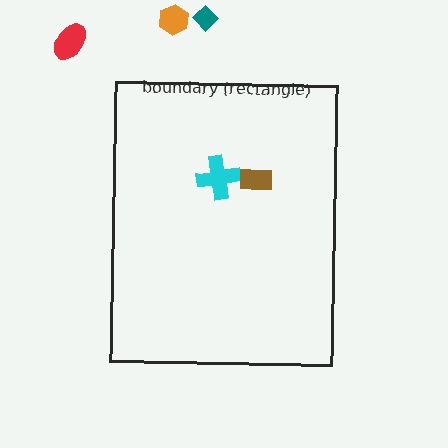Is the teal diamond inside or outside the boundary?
Outside.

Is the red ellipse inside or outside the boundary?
Outside.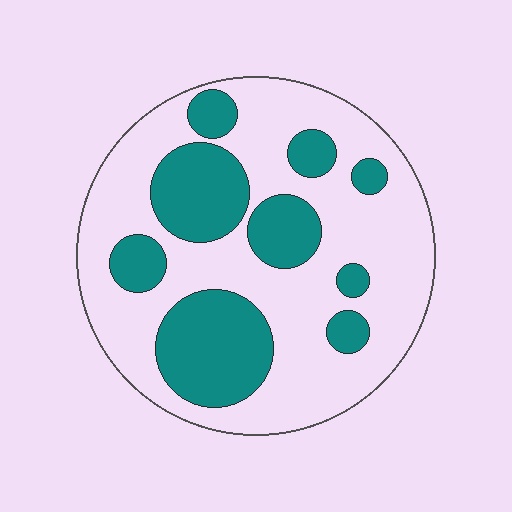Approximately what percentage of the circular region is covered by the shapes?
Approximately 35%.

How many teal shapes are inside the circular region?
9.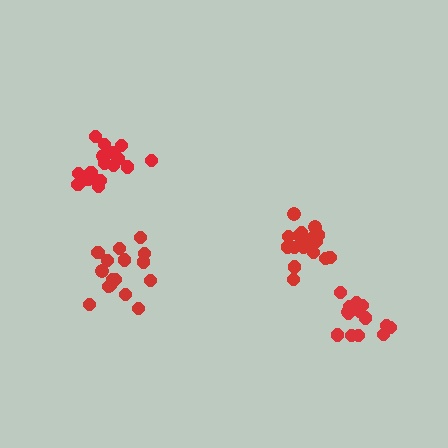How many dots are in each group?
Group 1: 14 dots, Group 2: 19 dots, Group 3: 16 dots, Group 4: 18 dots (67 total).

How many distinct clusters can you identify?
There are 4 distinct clusters.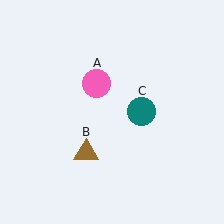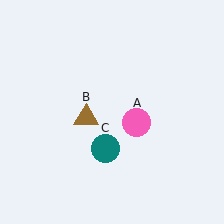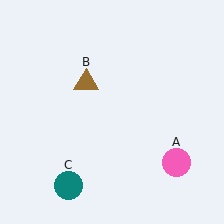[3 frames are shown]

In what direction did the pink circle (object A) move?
The pink circle (object A) moved down and to the right.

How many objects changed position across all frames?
3 objects changed position: pink circle (object A), brown triangle (object B), teal circle (object C).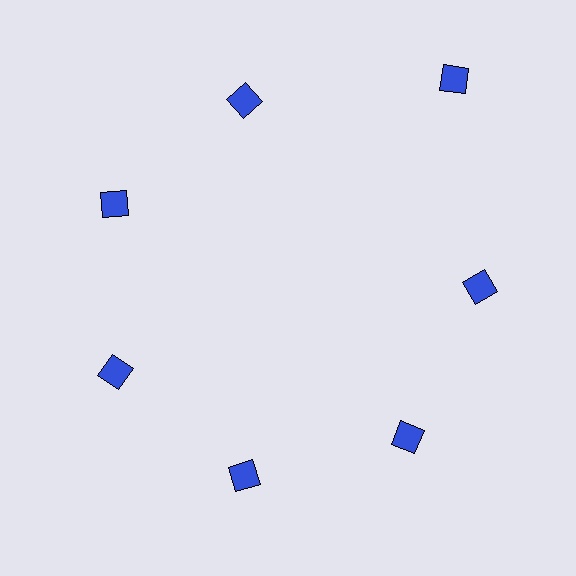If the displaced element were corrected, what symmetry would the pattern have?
It would have 7-fold rotational symmetry — the pattern would map onto itself every 51 degrees.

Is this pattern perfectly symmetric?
No. The 7 blue squares are arranged in a ring, but one element near the 1 o'clock position is pushed outward from the center, breaking the 7-fold rotational symmetry.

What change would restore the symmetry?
The symmetry would be restored by moving it inward, back onto the ring so that all 7 squares sit at equal angles and equal distance from the center.